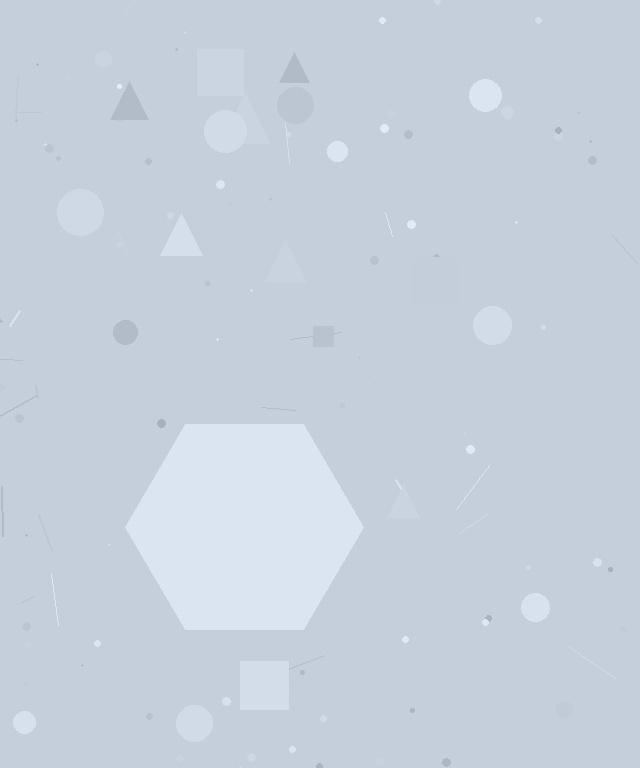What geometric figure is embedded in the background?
A hexagon is embedded in the background.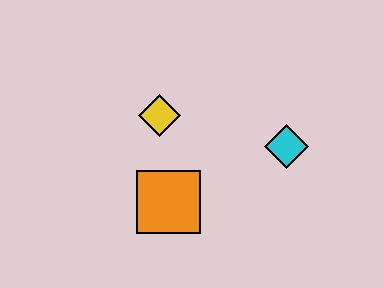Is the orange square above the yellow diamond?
No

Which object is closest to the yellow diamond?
The orange square is closest to the yellow diamond.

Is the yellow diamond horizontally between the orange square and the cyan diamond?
No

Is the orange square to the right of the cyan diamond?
No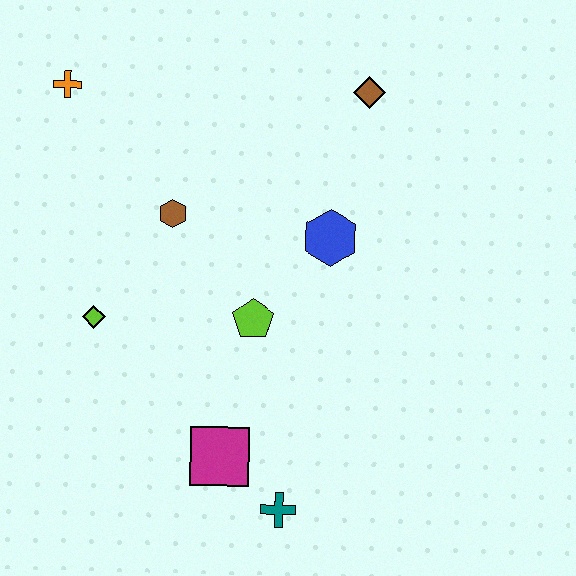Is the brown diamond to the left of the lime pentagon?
No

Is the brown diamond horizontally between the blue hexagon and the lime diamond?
No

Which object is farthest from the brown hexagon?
The teal cross is farthest from the brown hexagon.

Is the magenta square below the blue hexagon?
Yes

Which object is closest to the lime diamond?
The brown hexagon is closest to the lime diamond.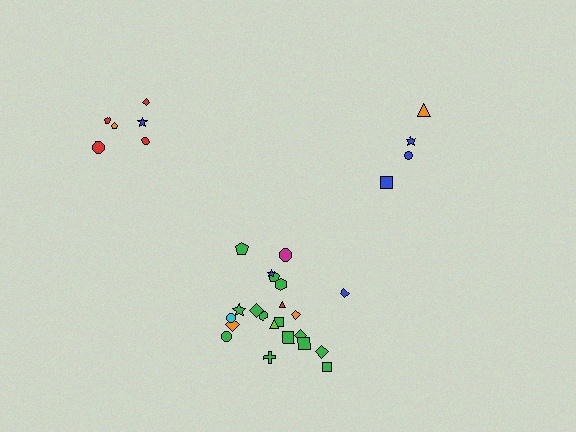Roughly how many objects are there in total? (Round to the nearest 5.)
Roughly 30 objects in total.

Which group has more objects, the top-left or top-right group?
The top-left group.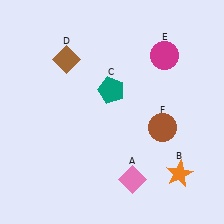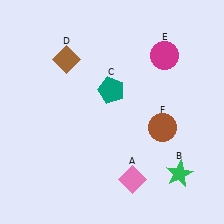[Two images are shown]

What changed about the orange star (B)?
In Image 1, B is orange. In Image 2, it changed to green.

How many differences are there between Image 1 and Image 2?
There is 1 difference between the two images.